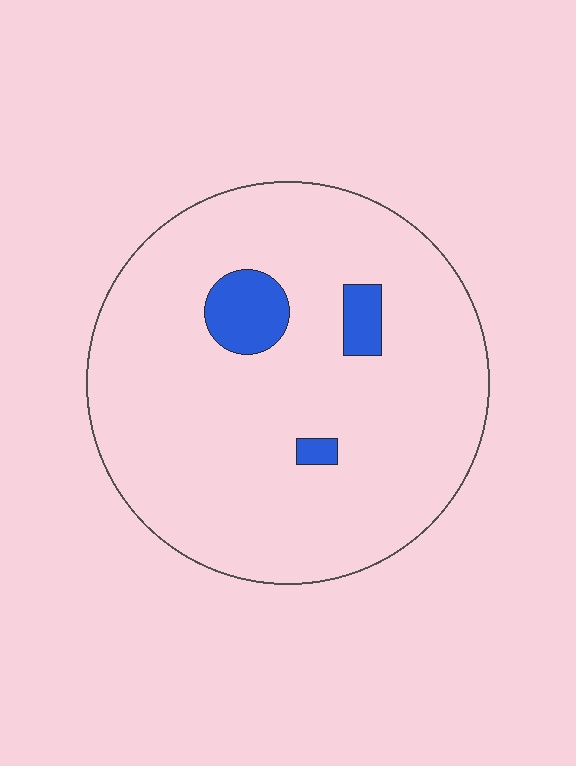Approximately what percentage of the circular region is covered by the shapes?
Approximately 10%.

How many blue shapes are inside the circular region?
3.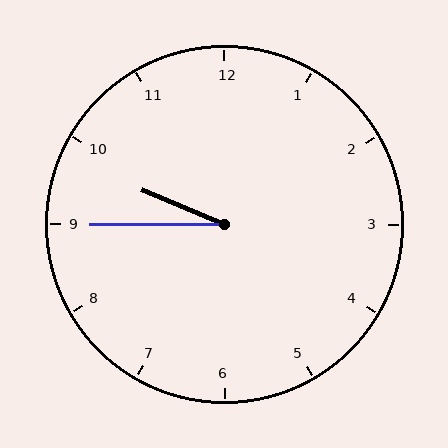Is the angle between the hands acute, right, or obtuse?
It is acute.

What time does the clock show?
9:45.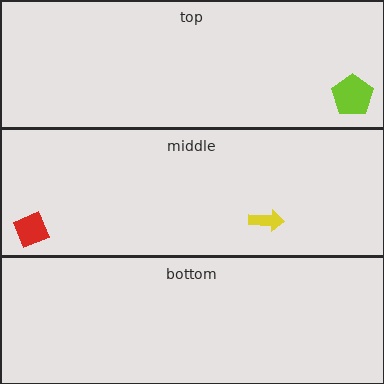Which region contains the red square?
The middle region.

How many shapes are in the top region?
1.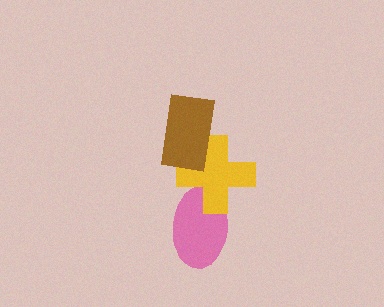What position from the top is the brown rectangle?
The brown rectangle is 1st from the top.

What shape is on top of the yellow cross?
The brown rectangle is on top of the yellow cross.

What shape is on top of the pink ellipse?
The yellow cross is on top of the pink ellipse.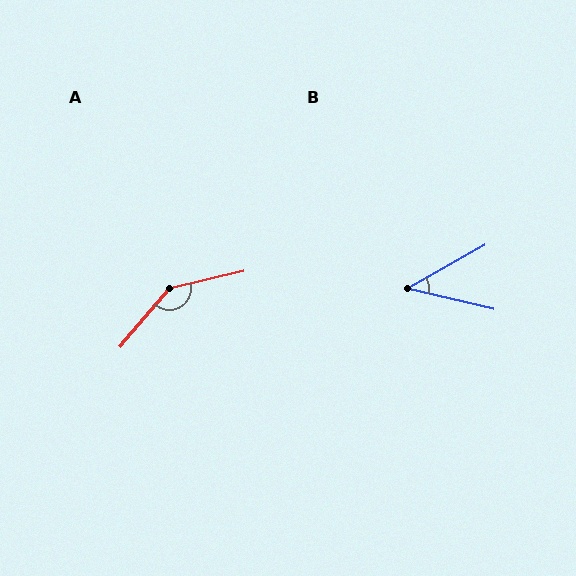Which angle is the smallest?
B, at approximately 43 degrees.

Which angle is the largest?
A, at approximately 144 degrees.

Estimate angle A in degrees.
Approximately 144 degrees.